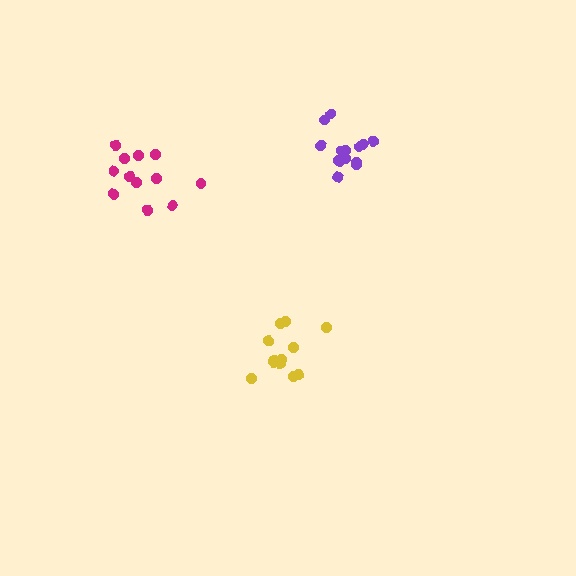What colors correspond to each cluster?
The clusters are colored: yellow, magenta, purple.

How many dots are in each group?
Group 1: 12 dots, Group 2: 12 dots, Group 3: 14 dots (38 total).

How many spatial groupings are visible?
There are 3 spatial groupings.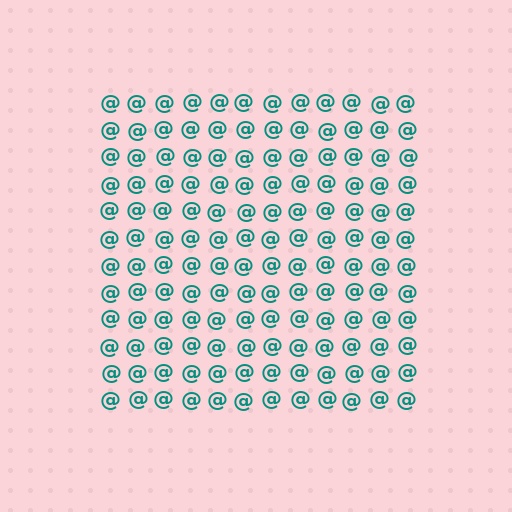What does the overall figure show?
The overall figure shows a square.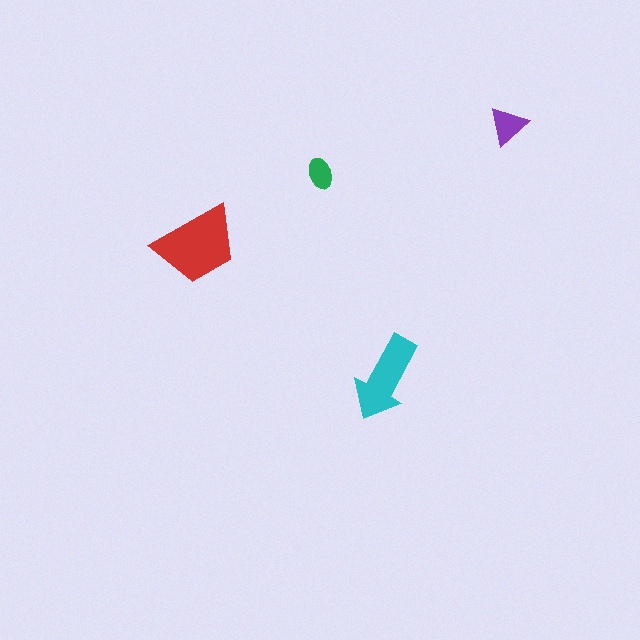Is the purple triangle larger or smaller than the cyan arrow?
Smaller.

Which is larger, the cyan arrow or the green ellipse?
The cyan arrow.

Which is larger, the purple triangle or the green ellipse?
The purple triangle.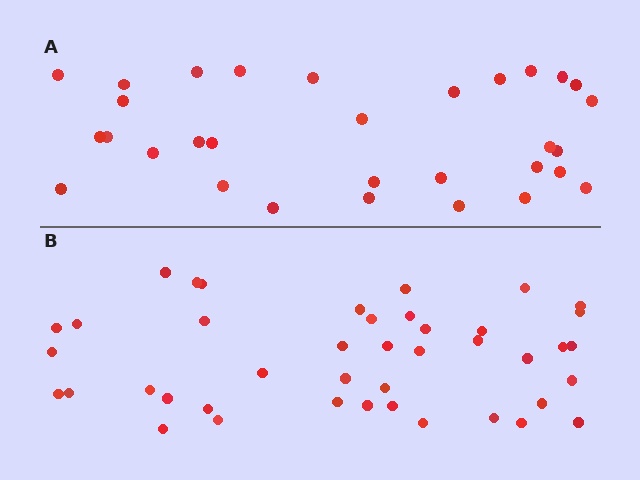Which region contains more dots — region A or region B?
Region B (the bottom region) has more dots.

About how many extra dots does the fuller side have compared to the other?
Region B has roughly 12 or so more dots than region A.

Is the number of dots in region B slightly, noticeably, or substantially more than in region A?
Region B has noticeably more, but not dramatically so. The ratio is roughly 1.4 to 1.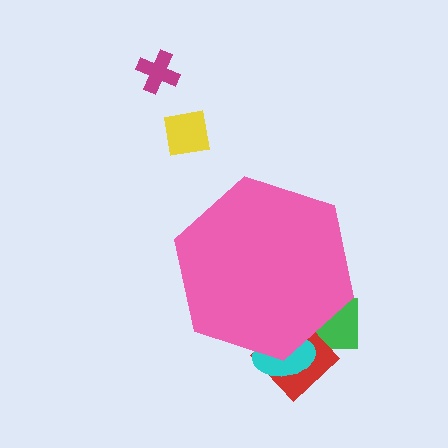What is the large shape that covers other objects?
A pink hexagon.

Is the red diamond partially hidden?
Yes, the red diamond is partially hidden behind the pink hexagon.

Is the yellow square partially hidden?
No, the yellow square is fully visible.